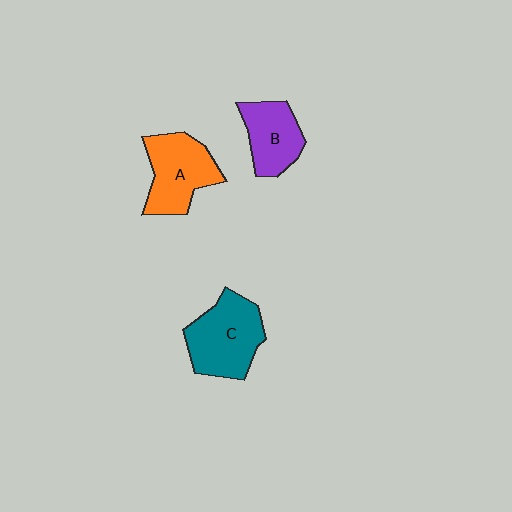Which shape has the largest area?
Shape C (teal).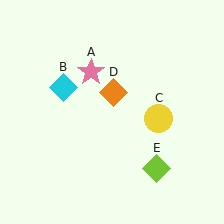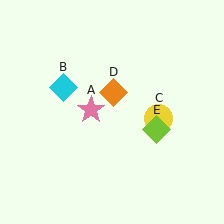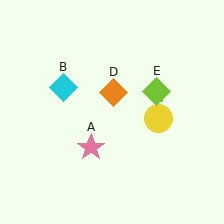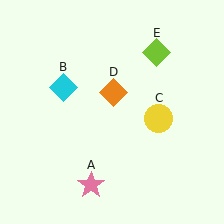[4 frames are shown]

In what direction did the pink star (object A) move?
The pink star (object A) moved down.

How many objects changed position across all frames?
2 objects changed position: pink star (object A), lime diamond (object E).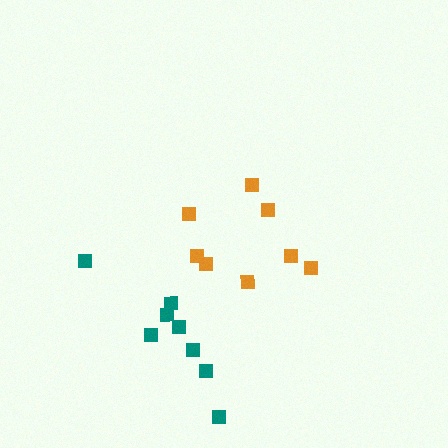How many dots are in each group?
Group 1: 8 dots, Group 2: 8 dots (16 total).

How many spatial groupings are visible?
There are 2 spatial groupings.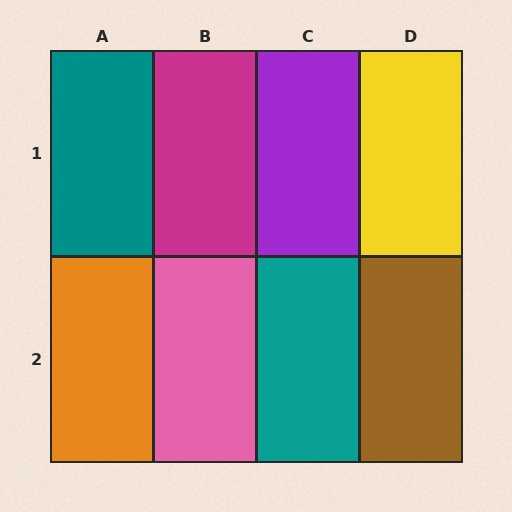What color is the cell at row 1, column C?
Purple.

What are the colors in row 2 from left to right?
Orange, pink, teal, brown.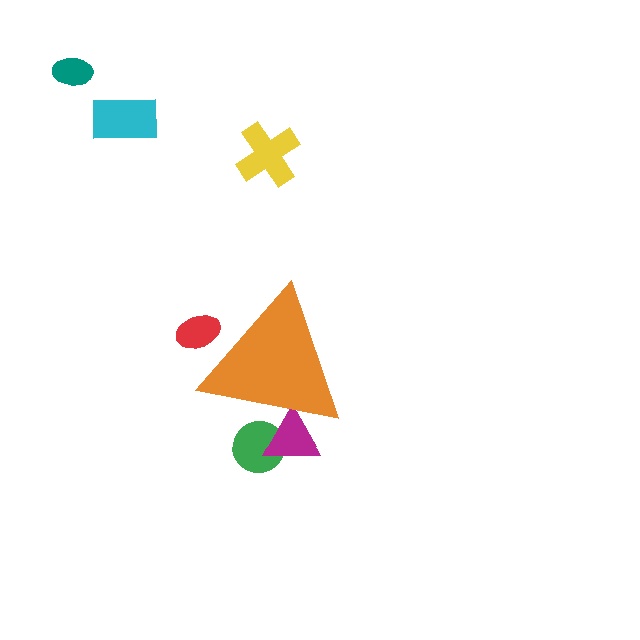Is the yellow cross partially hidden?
No, the yellow cross is fully visible.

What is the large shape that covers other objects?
An orange triangle.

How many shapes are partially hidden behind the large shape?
3 shapes are partially hidden.